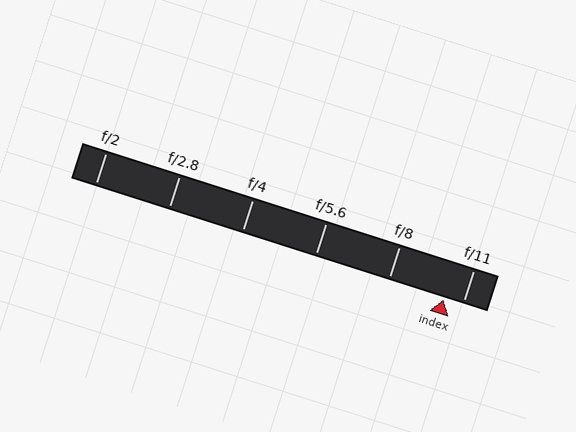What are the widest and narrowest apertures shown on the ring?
The widest aperture shown is f/2 and the narrowest is f/11.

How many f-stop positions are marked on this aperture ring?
There are 6 f-stop positions marked.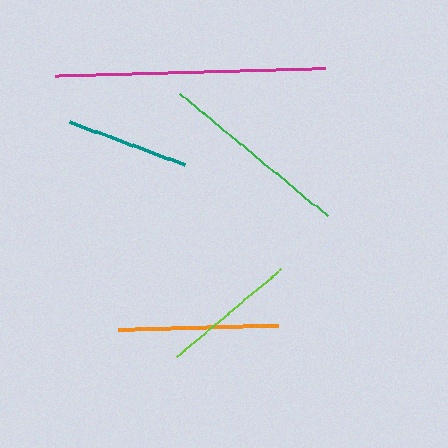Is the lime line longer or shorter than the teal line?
The lime line is longer than the teal line.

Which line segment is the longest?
The magenta line is the longest at approximately 270 pixels.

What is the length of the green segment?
The green segment is approximately 191 pixels long.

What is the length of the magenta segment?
The magenta segment is approximately 270 pixels long.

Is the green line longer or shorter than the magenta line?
The magenta line is longer than the green line.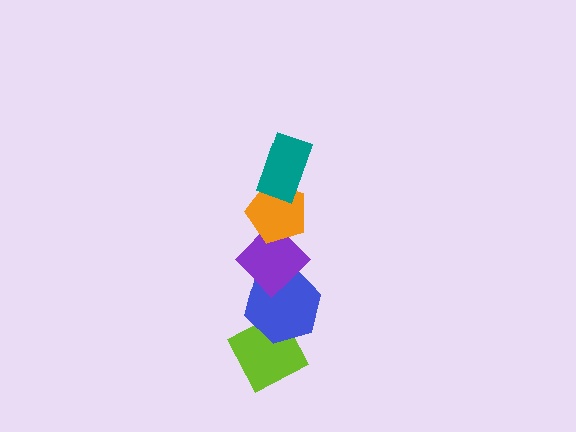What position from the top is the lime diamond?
The lime diamond is 5th from the top.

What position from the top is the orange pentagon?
The orange pentagon is 2nd from the top.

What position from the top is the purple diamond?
The purple diamond is 3rd from the top.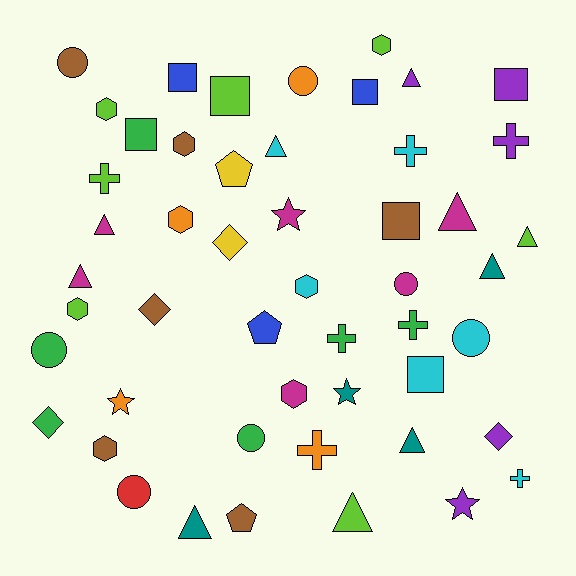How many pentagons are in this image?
There are 3 pentagons.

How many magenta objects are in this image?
There are 6 magenta objects.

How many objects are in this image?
There are 50 objects.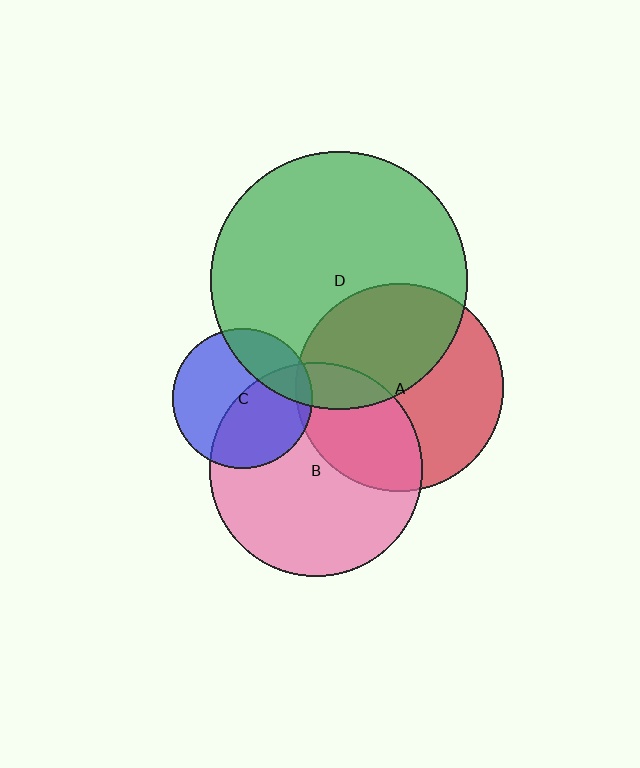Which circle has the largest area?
Circle D (green).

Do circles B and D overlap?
Yes.